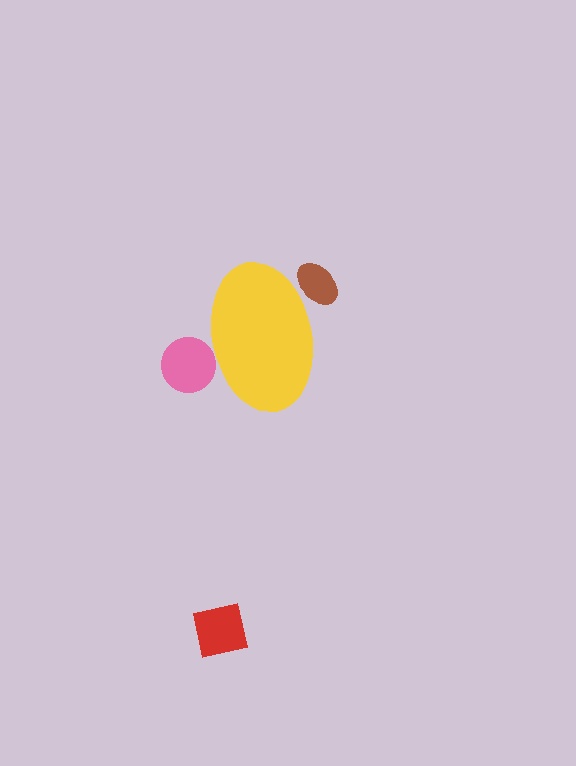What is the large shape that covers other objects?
A yellow ellipse.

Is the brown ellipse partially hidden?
Yes, the brown ellipse is partially hidden behind the yellow ellipse.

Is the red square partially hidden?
No, the red square is fully visible.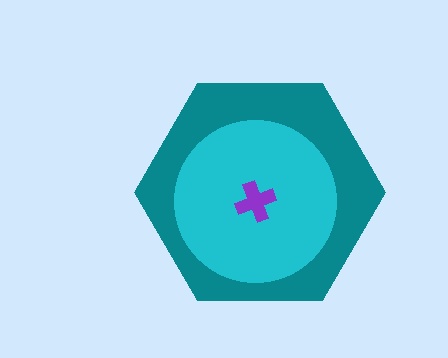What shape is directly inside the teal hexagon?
The cyan circle.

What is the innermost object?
The purple cross.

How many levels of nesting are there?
3.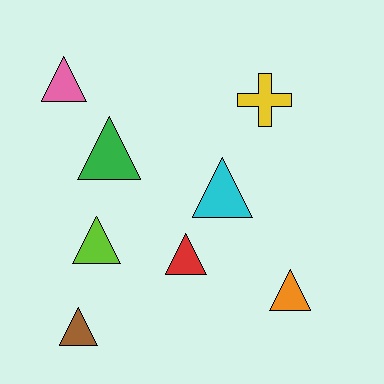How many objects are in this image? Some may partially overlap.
There are 8 objects.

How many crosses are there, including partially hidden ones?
There is 1 cross.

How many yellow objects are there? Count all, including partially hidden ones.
There is 1 yellow object.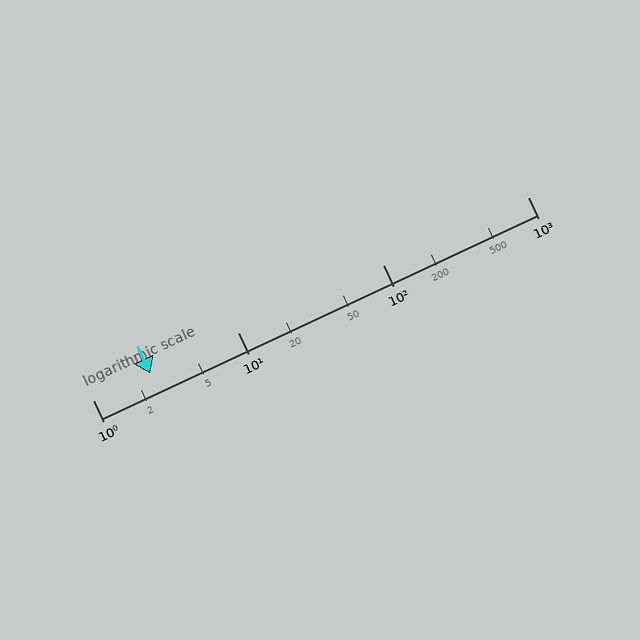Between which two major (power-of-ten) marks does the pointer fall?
The pointer is between 1 and 10.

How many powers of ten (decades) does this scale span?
The scale spans 3 decades, from 1 to 1000.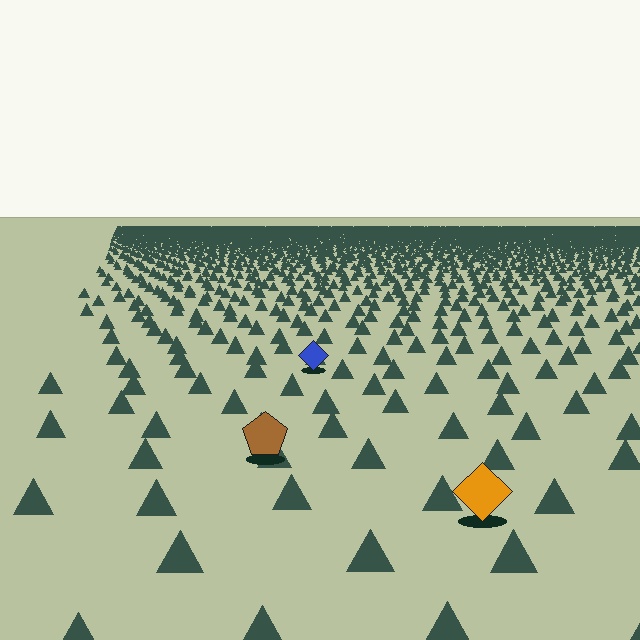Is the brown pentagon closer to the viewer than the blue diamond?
Yes. The brown pentagon is closer — you can tell from the texture gradient: the ground texture is coarser near it.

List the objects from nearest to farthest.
From nearest to farthest: the orange diamond, the brown pentagon, the blue diamond.